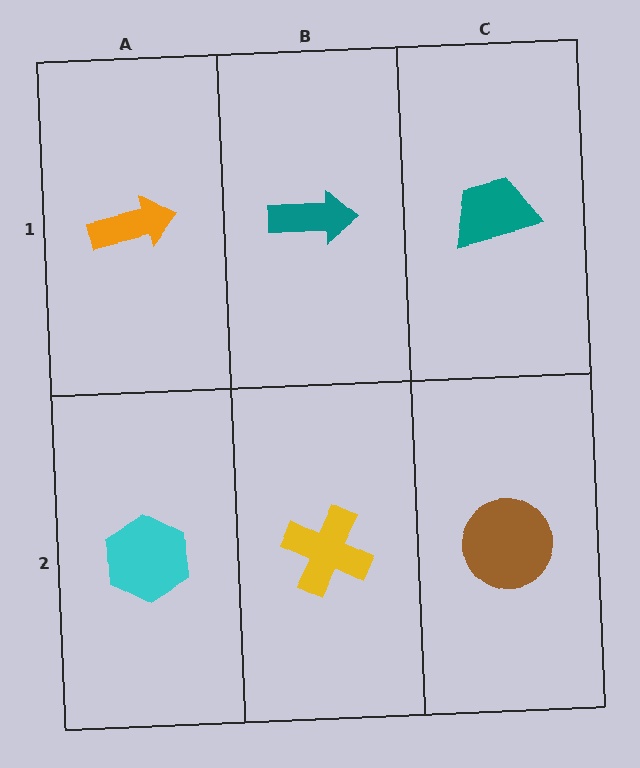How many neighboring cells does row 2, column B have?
3.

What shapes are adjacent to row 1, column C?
A brown circle (row 2, column C), a teal arrow (row 1, column B).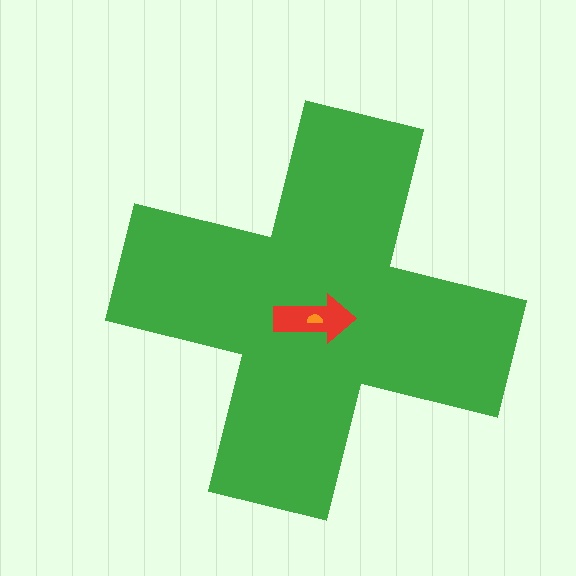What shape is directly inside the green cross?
The red arrow.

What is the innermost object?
The orange semicircle.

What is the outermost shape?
The green cross.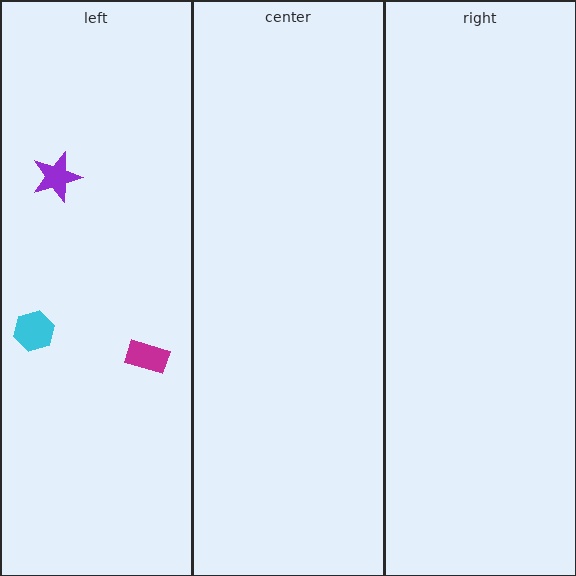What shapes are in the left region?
The purple star, the cyan hexagon, the magenta rectangle.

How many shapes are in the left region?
3.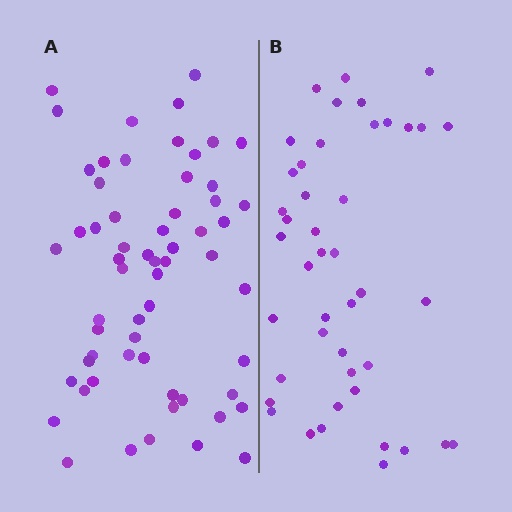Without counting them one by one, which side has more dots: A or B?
Region A (the left region) has more dots.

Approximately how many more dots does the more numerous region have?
Region A has approximately 15 more dots than region B.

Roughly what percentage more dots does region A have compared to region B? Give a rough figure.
About 35% more.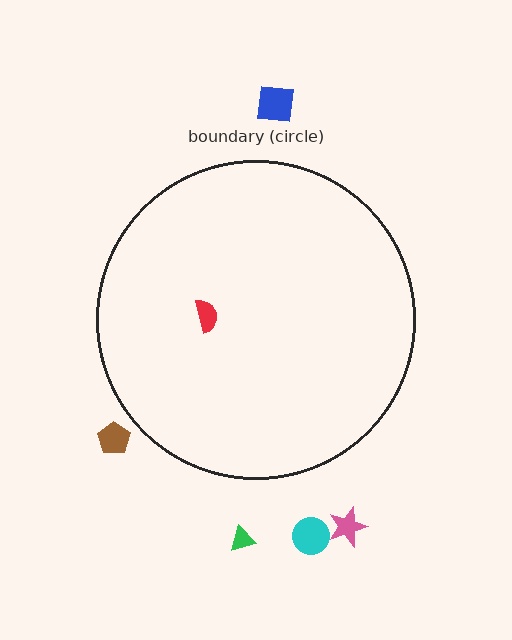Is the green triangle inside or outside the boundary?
Outside.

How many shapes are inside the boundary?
1 inside, 5 outside.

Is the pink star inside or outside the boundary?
Outside.